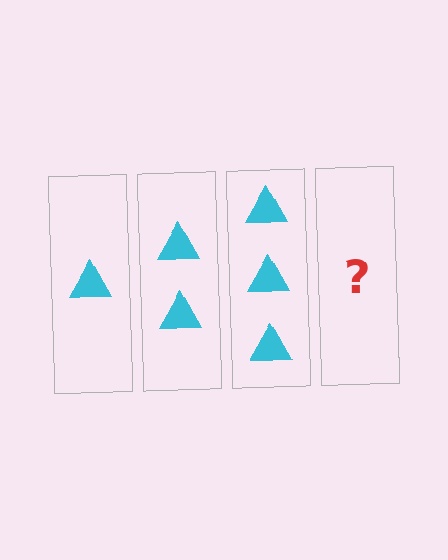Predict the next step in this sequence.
The next step is 4 triangles.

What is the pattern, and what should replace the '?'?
The pattern is that each step adds one more triangle. The '?' should be 4 triangles.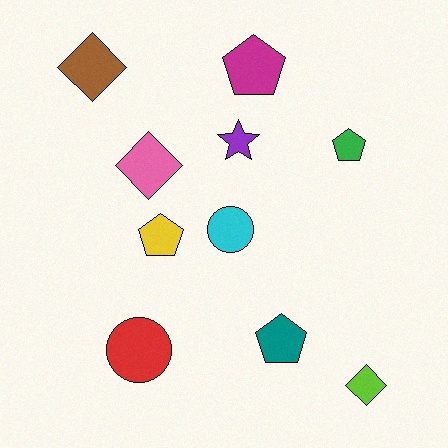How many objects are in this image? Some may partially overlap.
There are 10 objects.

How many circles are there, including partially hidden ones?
There are 2 circles.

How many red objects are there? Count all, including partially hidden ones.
There is 1 red object.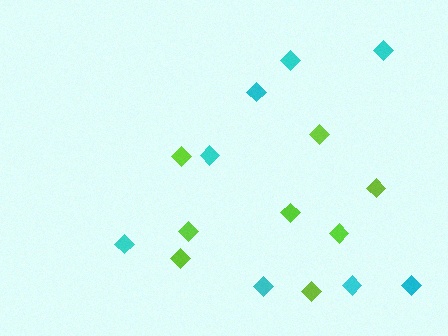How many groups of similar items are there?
There are 2 groups: one group of cyan diamonds (8) and one group of lime diamonds (8).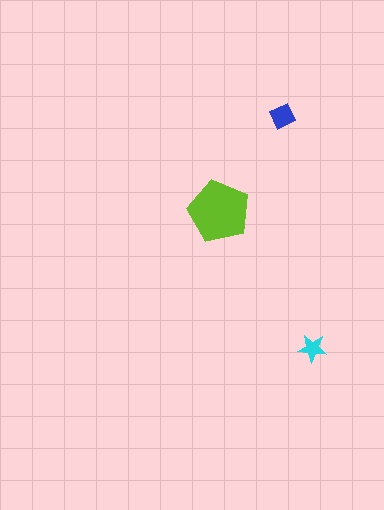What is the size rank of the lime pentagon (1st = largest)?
1st.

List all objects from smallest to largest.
The cyan star, the blue diamond, the lime pentagon.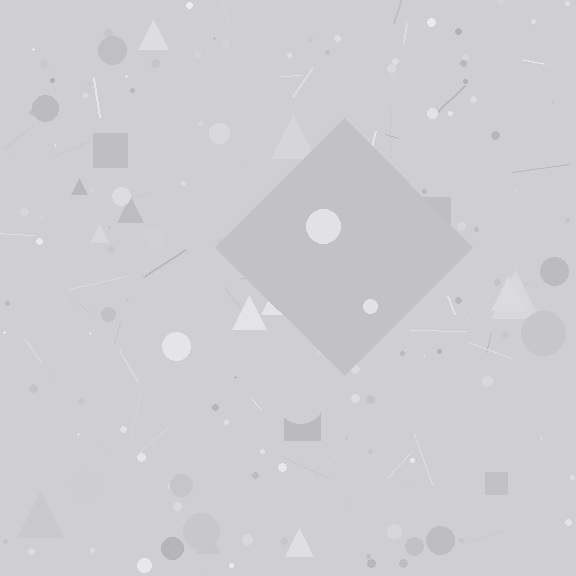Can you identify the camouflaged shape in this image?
The camouflaged shape is a diamond.